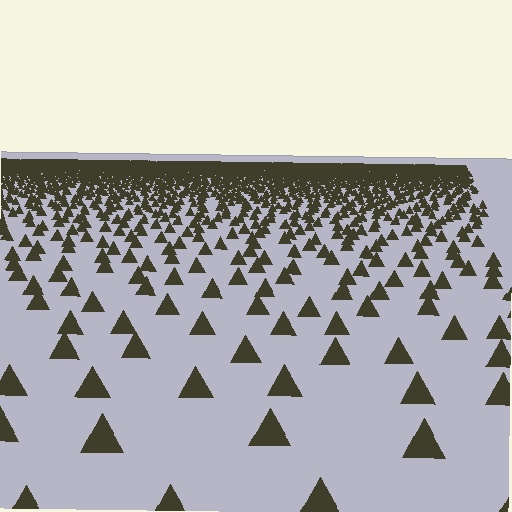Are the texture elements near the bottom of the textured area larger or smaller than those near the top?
Larger. Near the bottom, elements are closer to the viewer and appear at a bigger on-screen size.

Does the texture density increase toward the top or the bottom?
Density increases toward the top.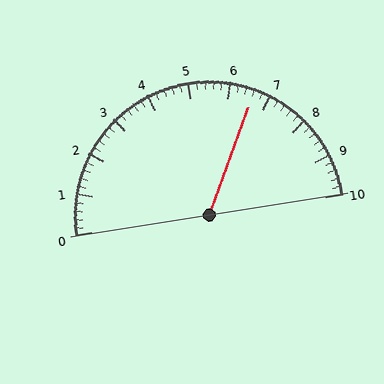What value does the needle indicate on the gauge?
The needle indicates approximately 6.6.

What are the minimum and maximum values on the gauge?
The gauge ranges from 0 to 10.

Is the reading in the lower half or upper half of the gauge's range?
The reading is in the upper half of the range (0 to 10).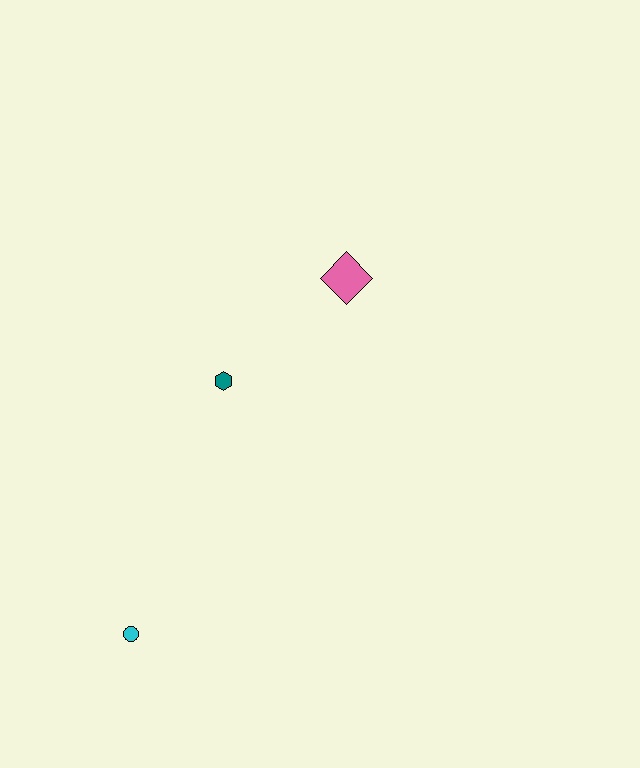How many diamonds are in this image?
There is 1 diamond.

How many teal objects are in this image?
There is 1 teal object.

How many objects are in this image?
There are 3 objects.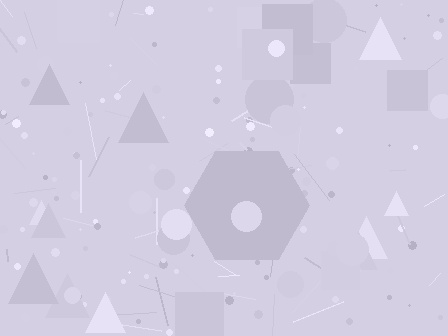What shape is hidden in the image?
A hexagon is hidden in the image.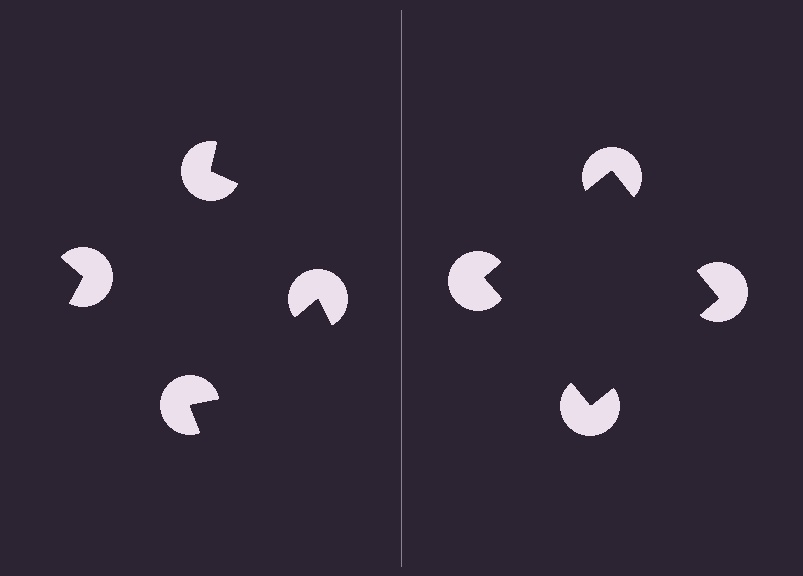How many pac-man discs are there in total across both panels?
8 — 4 on each side.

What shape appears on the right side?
An illusory square.